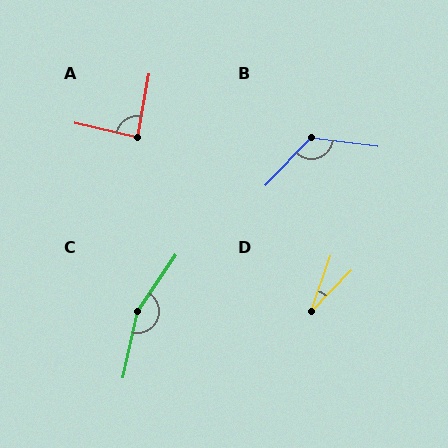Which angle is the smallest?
D, at approximately 25 degrees.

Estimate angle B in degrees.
Approximately 126 degrees.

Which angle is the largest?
C, at approximately 158 degrees.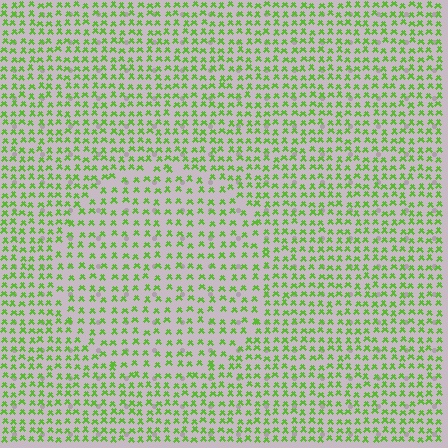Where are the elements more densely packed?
The elements are more densely packed outside the circle boundary.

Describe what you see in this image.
The image contains small lime elements arranged at two different densities. A circle-shaped region is visible where the elements are less densely packed than the surrounding area.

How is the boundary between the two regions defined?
The boundary is defined by a change in element density (approximately 1.4x ratio). All elements are the same color, size, and shape.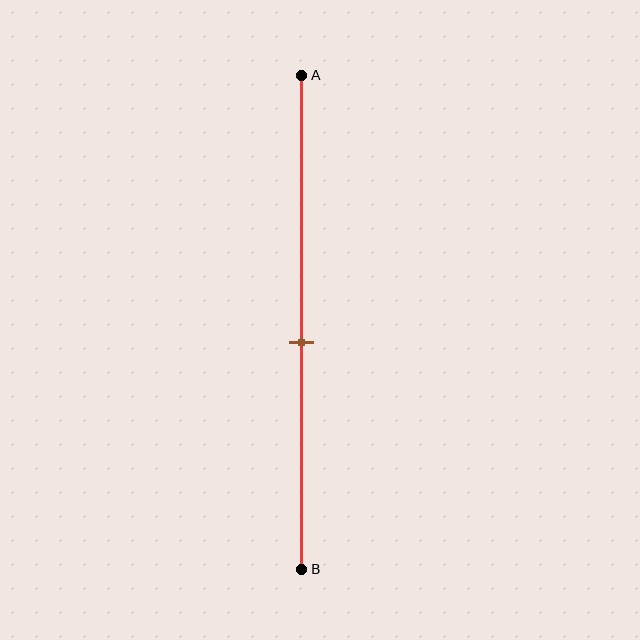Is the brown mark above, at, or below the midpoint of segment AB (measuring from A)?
The brown mark is below the midpoint of segment AB.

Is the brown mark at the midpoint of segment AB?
No, the mark is at about 55% from A, not at the 50% midpoint.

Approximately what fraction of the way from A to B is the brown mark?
The brown mark is approximately 55% of the way from A to B.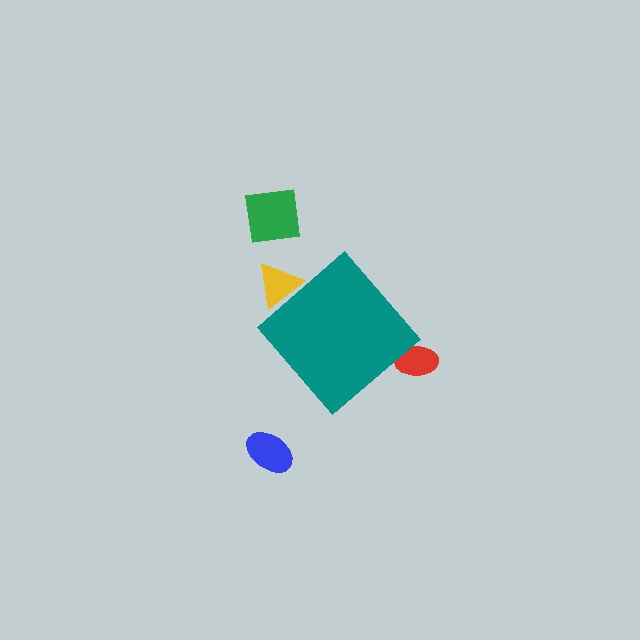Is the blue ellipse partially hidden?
No, the blue ellipse is fully visible.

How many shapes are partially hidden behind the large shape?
2 shapes are partially hidden.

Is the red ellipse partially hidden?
Yes, the red ellipse is partially hidden behind the teal diamond.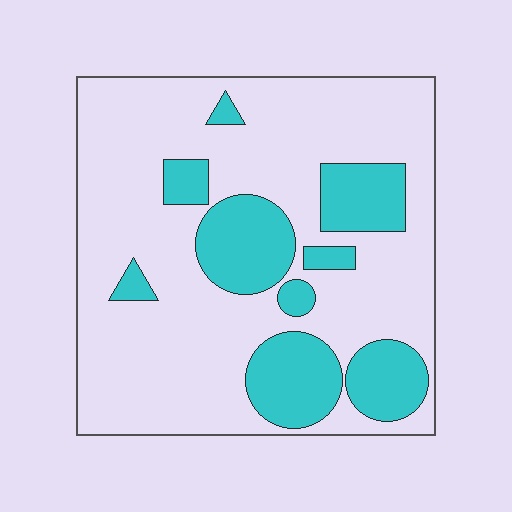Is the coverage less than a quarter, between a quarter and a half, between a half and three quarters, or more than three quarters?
Between a quarter and a half.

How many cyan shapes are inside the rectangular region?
9.